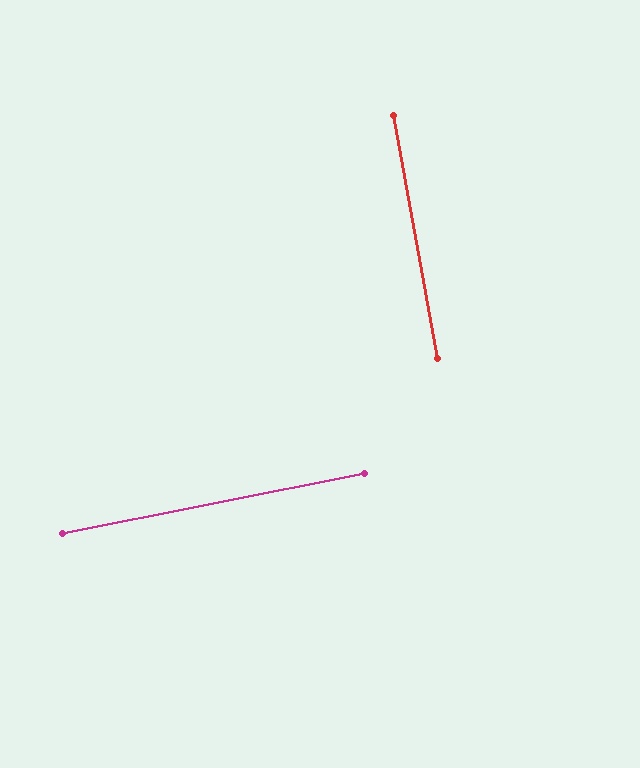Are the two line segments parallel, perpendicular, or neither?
Perpendicular — they meet at approximately 89°.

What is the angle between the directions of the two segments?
Approximately 89 degrees.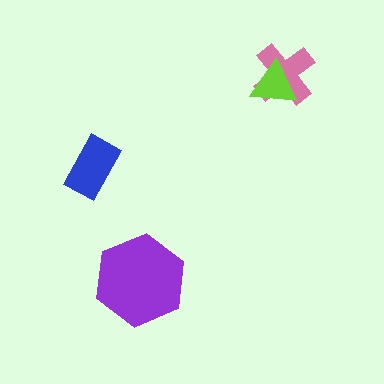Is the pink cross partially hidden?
Yes, it is partially covered by another shape.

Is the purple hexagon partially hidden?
No, no other shape covers it.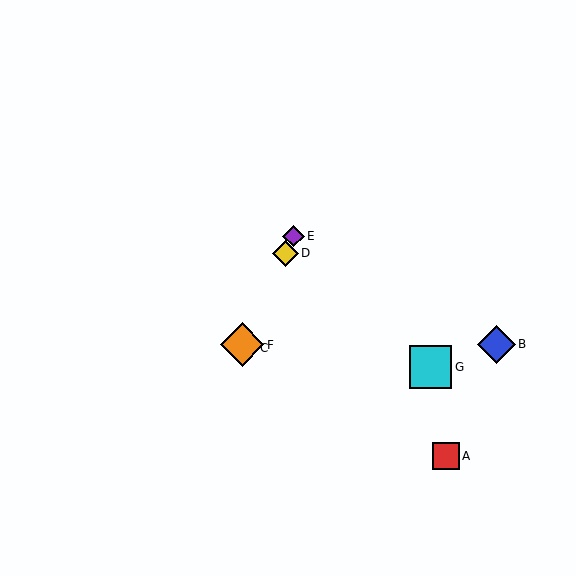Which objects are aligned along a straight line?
Objects C, D, E, F are aligned along a straight line.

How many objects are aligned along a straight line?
4 objects (C, D, E, F) are aligned along a straight line.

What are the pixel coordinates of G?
Object G is at (431, 367).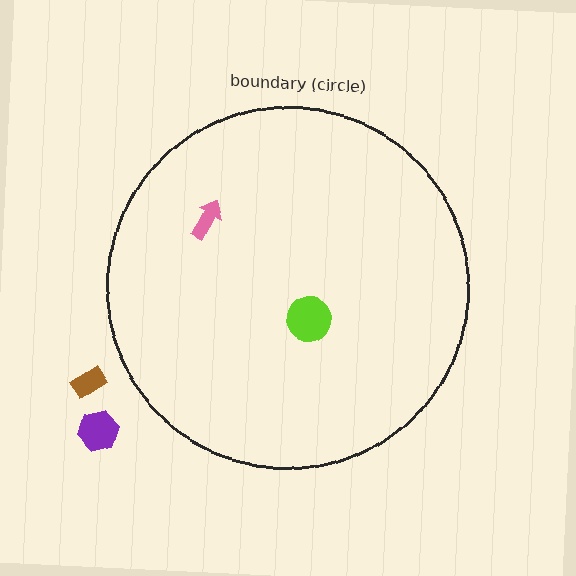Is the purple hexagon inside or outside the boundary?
Outside.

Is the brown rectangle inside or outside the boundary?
Outside.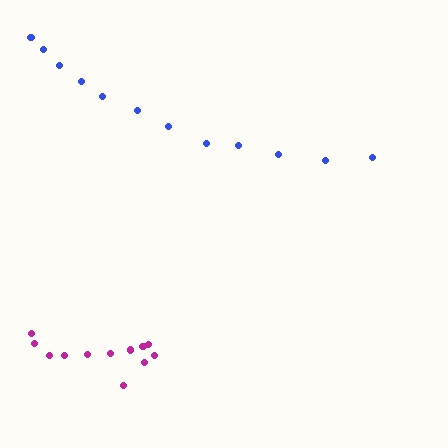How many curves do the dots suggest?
There are 2 distinct paths.